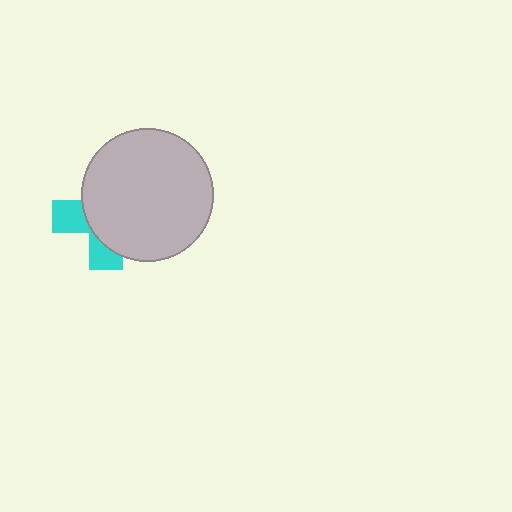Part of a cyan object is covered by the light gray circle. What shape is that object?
It is a cross.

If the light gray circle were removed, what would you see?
You would see the complete cyan cross.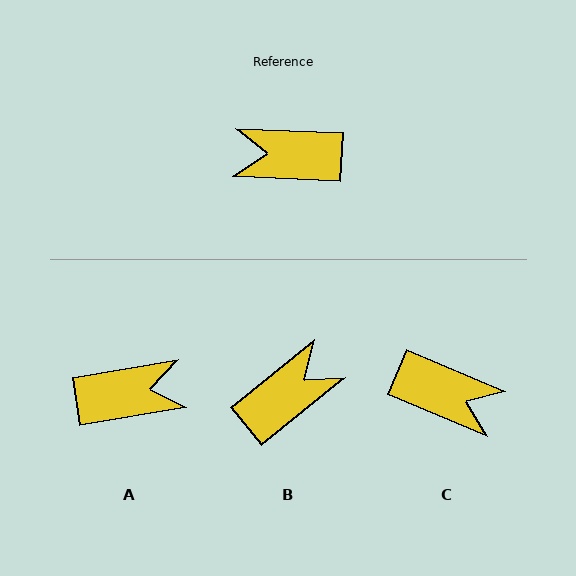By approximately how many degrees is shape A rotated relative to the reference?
Approximately 168 degrees clockwise.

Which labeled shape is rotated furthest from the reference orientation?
A, about 168 degrees away.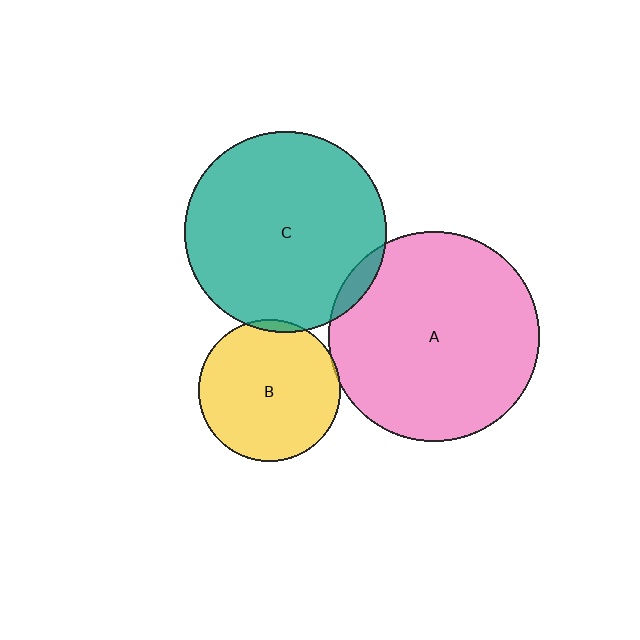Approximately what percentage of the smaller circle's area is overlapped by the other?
Approximately 5%.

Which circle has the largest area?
Circle A (pink).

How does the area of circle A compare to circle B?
Approximately 2.2 times.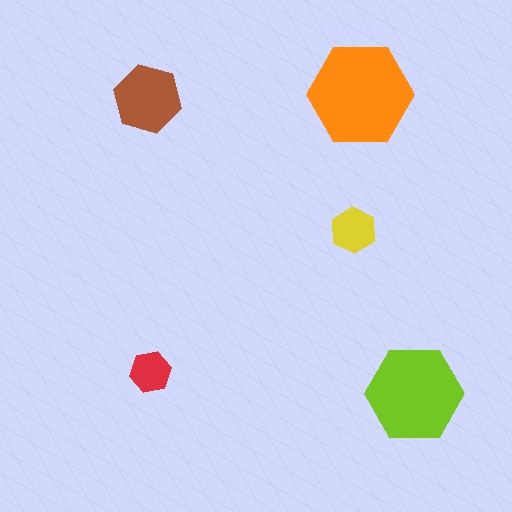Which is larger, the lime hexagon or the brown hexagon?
The lime one.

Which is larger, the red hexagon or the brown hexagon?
The brown one.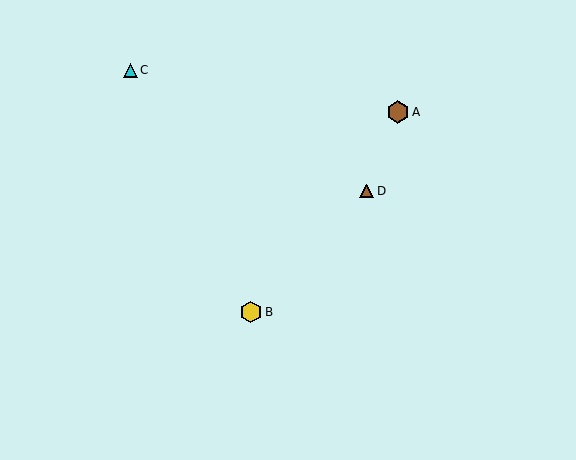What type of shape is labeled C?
Shape C is a cyan triangle.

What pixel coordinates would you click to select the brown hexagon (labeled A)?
Click at (398, 112) to select the brown hexagon A.